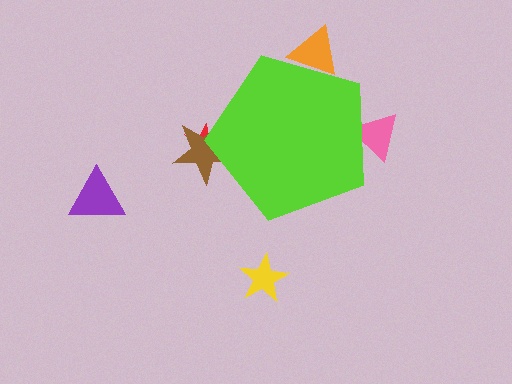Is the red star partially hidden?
Yes, the red star is partially hidden behind the lime pentagon.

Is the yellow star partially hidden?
No, the yellow star is fully visible.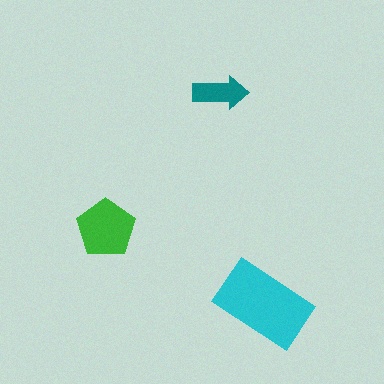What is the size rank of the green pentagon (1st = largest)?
2nd.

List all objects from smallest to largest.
The teal arrow, the green pentagon, the cyan rectangle.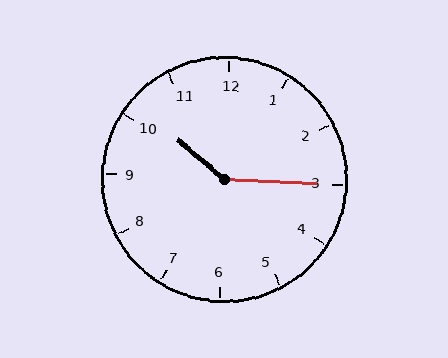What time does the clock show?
10:15.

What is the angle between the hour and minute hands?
Approximately 142 degrees.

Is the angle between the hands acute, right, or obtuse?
It is obtuse.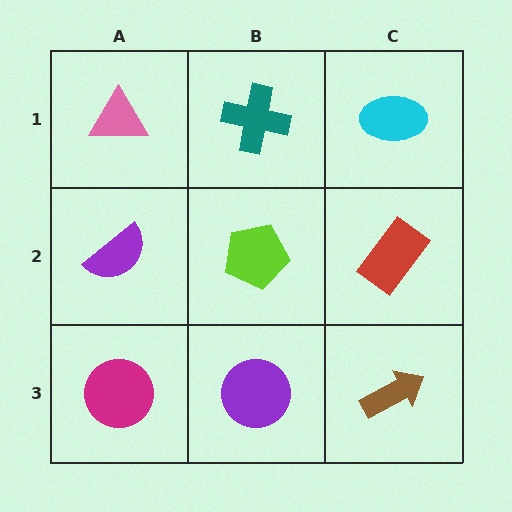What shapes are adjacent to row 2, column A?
A pink triangle (row 1, column A), a magenta circle (row 3, column A), a lime pentagon (row 2, column B).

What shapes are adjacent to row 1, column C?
A red rectangle (row 2, column C), a teal cross (row 1, column B).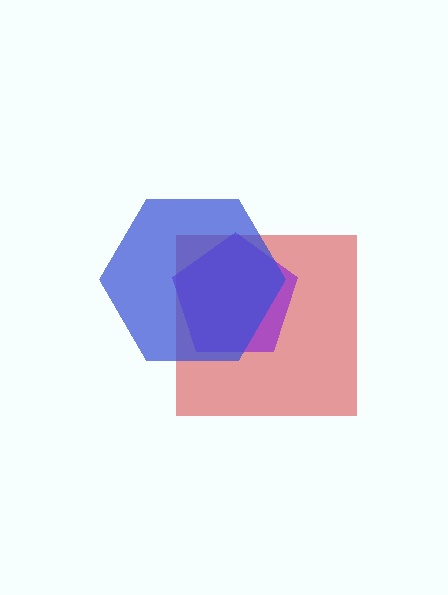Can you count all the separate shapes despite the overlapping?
Yes, there are 3 separate shapes.